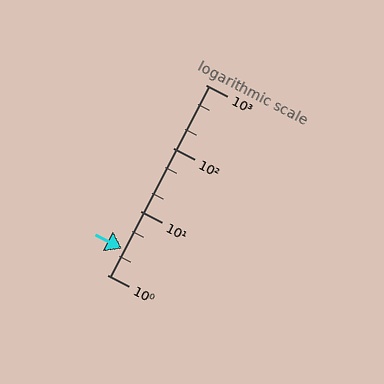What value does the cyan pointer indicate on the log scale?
The pointer indicates approximately 2.6.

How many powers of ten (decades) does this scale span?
The scale spans 3 decades, from 1 to 1000.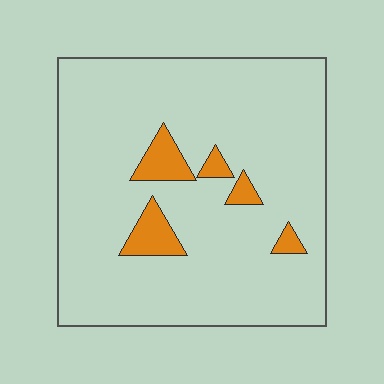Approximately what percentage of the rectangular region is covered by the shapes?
Approximately 10%.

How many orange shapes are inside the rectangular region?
5.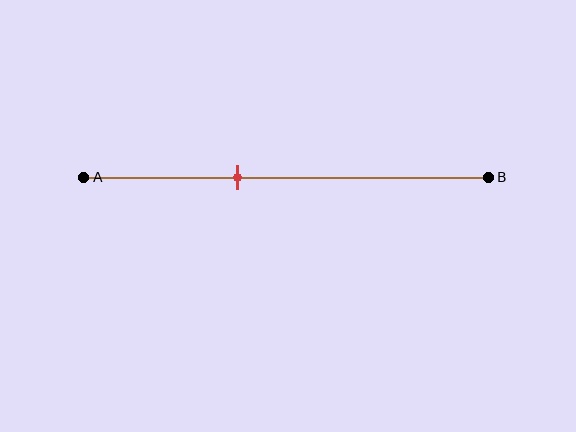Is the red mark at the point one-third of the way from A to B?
No, the mark is at about 40% from A, not at the 33% one-third point.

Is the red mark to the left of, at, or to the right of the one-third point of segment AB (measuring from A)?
The red mark is to the right of the one-third point of segment AB.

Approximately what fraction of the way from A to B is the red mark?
The red mark is approximately 40% of the way from A to B.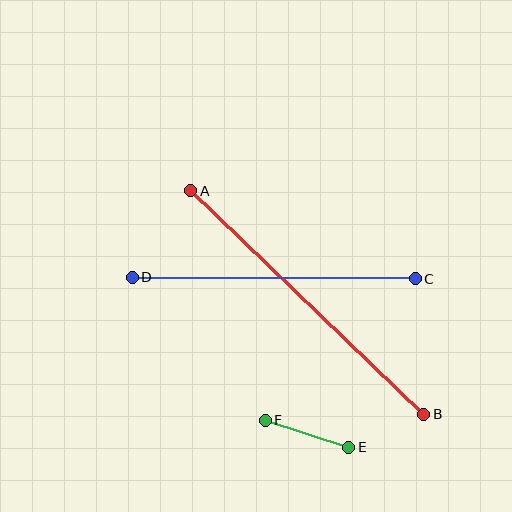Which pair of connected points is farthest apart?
Points A and B are farthest apart.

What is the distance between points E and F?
The distance is approximately 88 pixels.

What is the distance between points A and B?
The distance is approximately 323 pixels.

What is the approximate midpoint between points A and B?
The midpoint is at approximately (307, 303) pixels.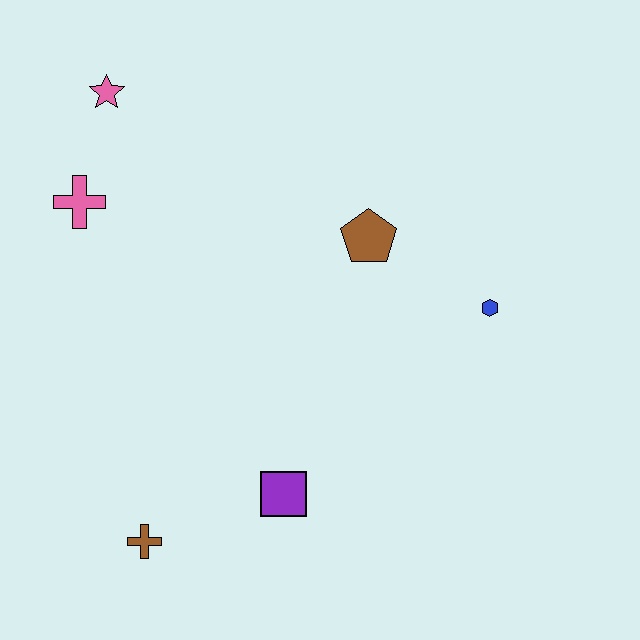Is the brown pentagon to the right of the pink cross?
Yes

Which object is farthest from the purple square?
The pink star is farthest from the purple square.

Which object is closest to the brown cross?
The purple square is closest to the brown cross.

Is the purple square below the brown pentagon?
Yes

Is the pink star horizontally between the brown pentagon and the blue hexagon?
No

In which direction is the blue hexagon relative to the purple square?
The blue hexagon is to the right of the purple square.